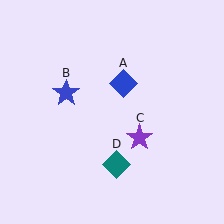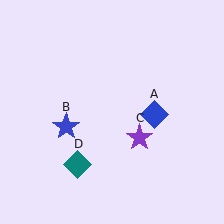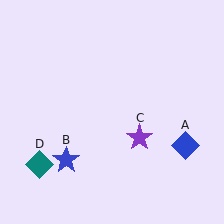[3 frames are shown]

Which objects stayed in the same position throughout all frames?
Purple star (object C) remained stationary.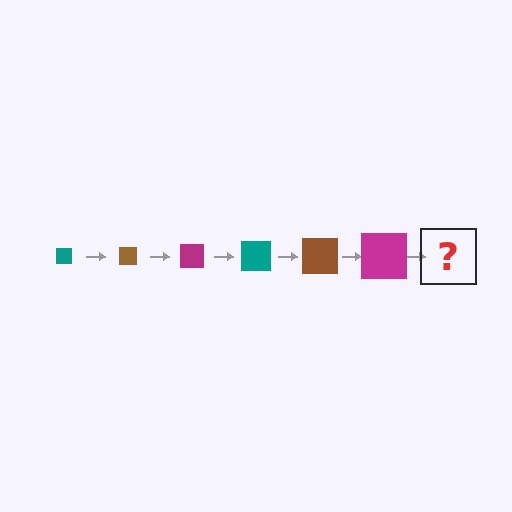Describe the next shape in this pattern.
It should be a teal square, larger than the previous one.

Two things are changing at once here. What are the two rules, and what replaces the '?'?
The two rules are that the square grows larger each step and the color cycles through teal, brown, and magenta. The '?' should be a teal square, larger than the previous one.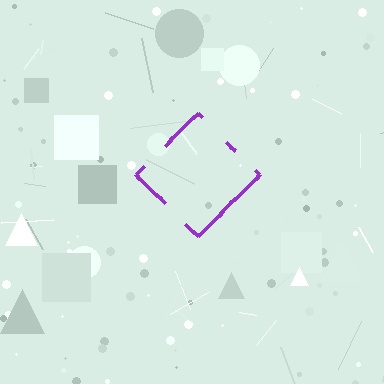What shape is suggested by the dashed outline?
The dashed outline suggests a diamond.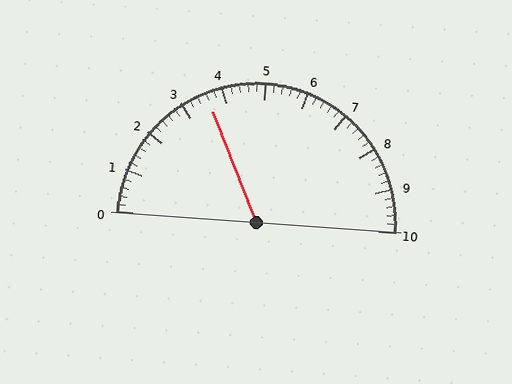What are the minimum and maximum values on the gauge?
The gauge ranges from 0 to 10.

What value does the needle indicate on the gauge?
The needle indicates approximately 3.6.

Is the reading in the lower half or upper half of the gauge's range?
The reading is in the lower half of the range (0 to 10).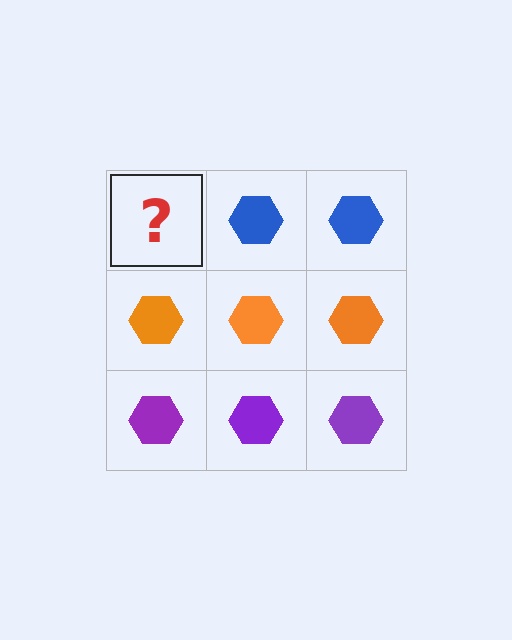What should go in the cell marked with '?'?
The missing cell should contain a blue hexagon.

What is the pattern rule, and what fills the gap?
The rule is that each row has a consistent color. The gap should be filled with a blue hexagon.